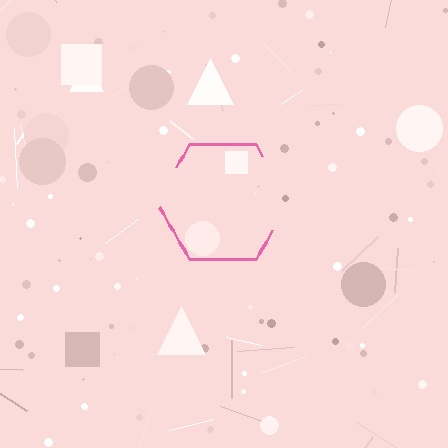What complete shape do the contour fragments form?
The contour fragments form a hexagon.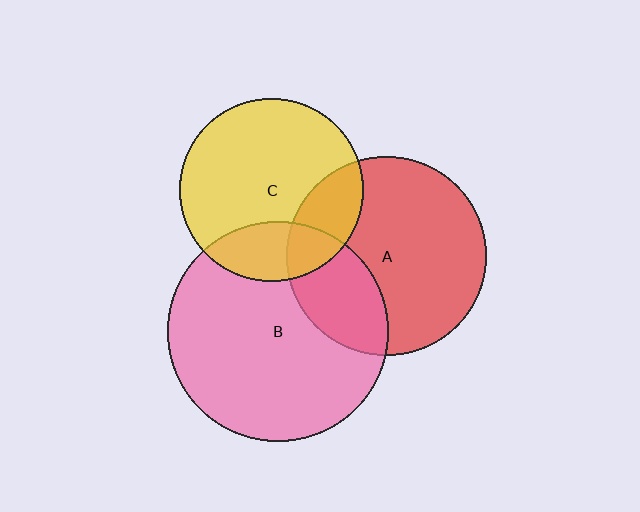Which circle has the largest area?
Circle B (pink).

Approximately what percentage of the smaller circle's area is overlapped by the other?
Approximately 30%.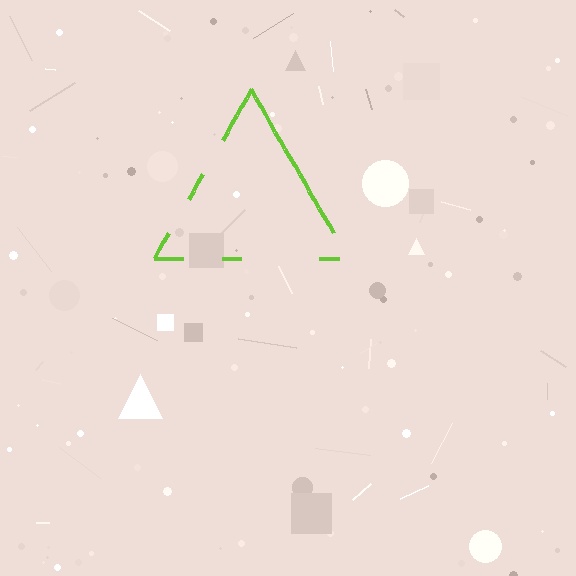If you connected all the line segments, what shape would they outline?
They would outline a triangle.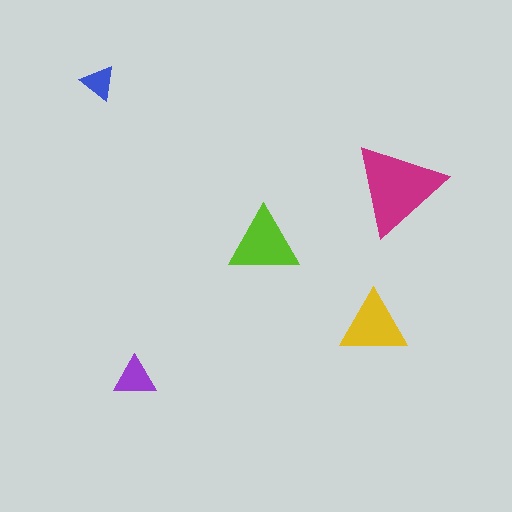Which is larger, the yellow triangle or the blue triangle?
The yellow one.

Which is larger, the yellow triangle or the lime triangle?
The lime one.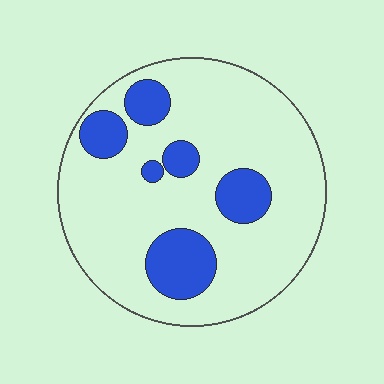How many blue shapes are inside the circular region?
6.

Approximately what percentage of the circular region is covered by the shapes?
Approximately 20%.